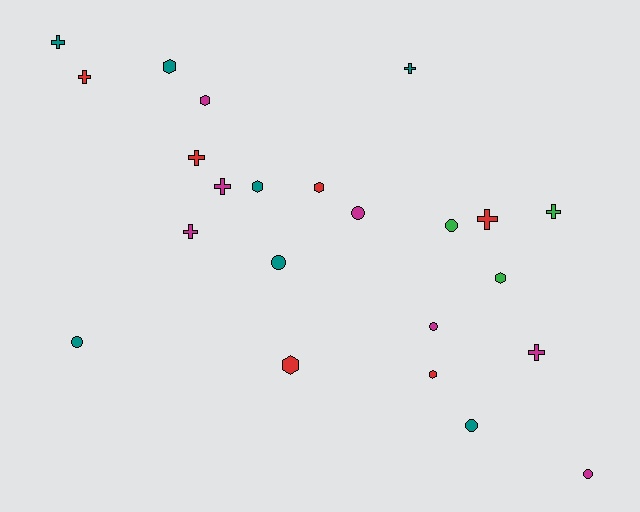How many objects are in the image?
There are 23 objects.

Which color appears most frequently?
Magenta, with 7 objects.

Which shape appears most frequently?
Cross, with 9 objects.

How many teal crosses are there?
There are 2 teal crosses.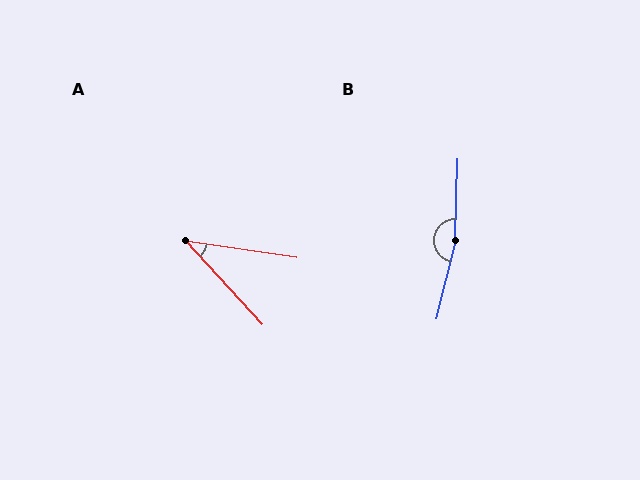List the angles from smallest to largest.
A (39°), B (168°).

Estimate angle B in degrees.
Approximately 168 degrees.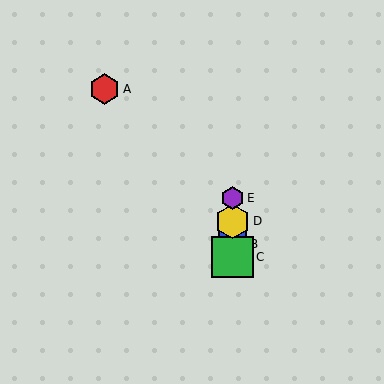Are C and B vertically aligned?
Yes, both are at x≈233.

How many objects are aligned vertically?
4 objects (B, C, D, E) are aligned vertically.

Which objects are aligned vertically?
Objects B, C, D, E are aligned vertically.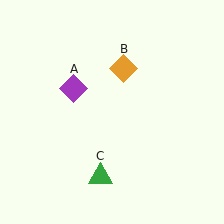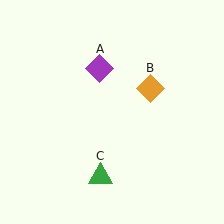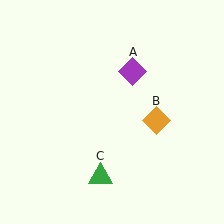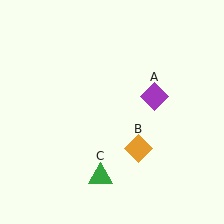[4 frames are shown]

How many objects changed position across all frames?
2 objects changed position: purple diamond (object A), orange diamond (object B).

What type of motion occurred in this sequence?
The purple diamond (object A), orange diamond (object B) rotated clockwise around the center of the scene.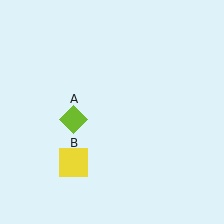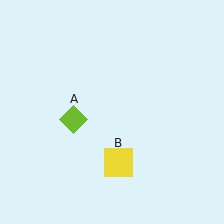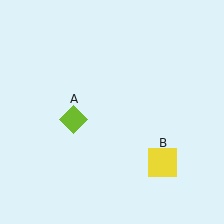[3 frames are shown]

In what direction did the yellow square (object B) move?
The yellow square (object B) moved right.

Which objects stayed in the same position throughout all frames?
Lime diamond (object A) remained stationary.